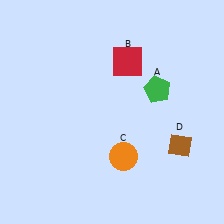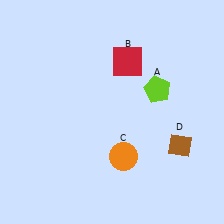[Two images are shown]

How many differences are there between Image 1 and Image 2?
There is 1 difference between the two images.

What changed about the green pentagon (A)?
In Image 1, A is green. In Image 2, it changed to lime.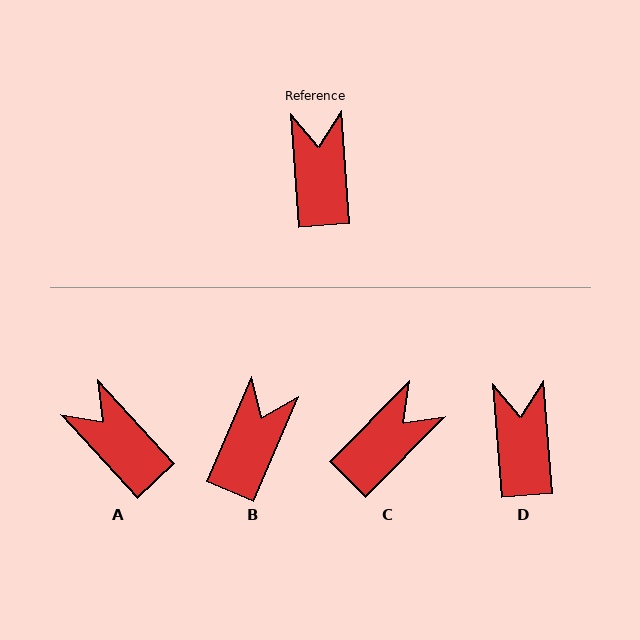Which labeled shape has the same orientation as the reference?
D.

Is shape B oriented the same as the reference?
No, it is off by about 28 degrees.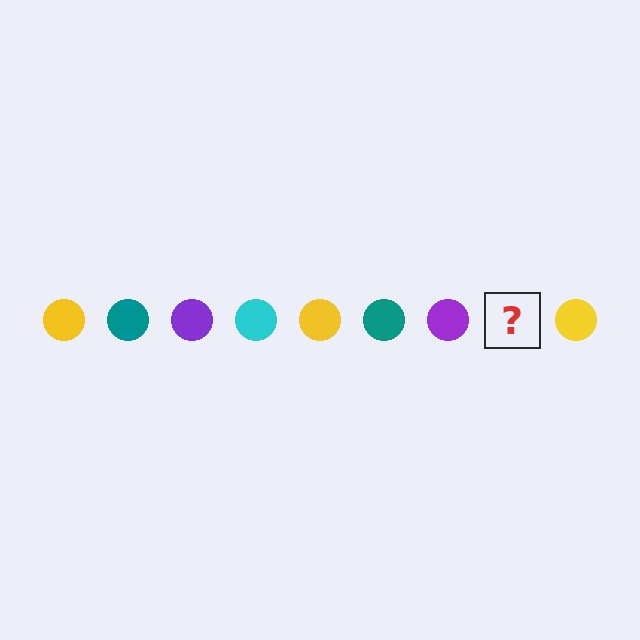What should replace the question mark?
The question mark should be replaced with a cyan circle.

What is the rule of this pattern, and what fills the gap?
The rule is that the pattern cycles through yellow, teal, purple, cyan circles. The gap should be filled with a cyan circle.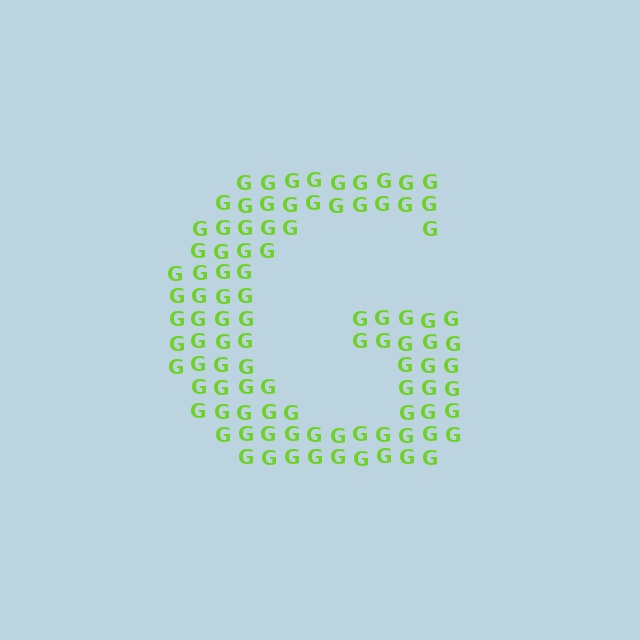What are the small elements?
The small elements are letter G's.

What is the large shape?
The large shape is the letter G.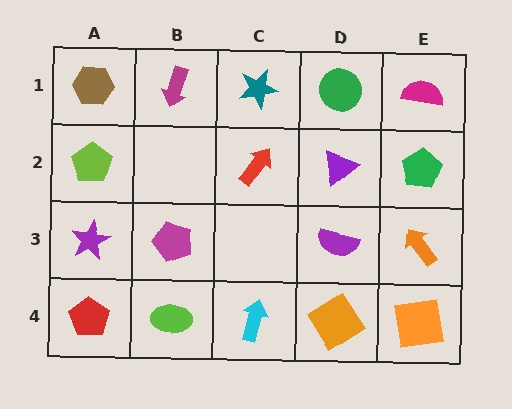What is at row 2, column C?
A red arrow.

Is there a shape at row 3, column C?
No, that cell is empty.